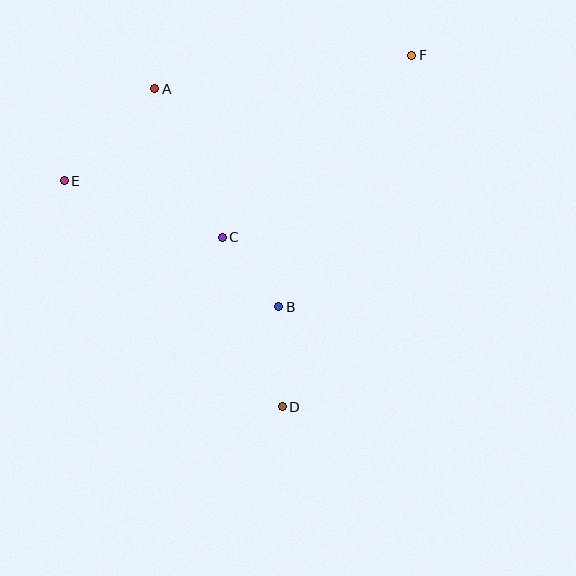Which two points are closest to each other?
Points B and C are closest to each other.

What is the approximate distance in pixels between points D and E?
The distance between D and E is approximately 314 pixels.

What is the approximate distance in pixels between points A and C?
The distance between A and C is approximately 164 pixels.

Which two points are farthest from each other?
Points D and F are farthest from each other.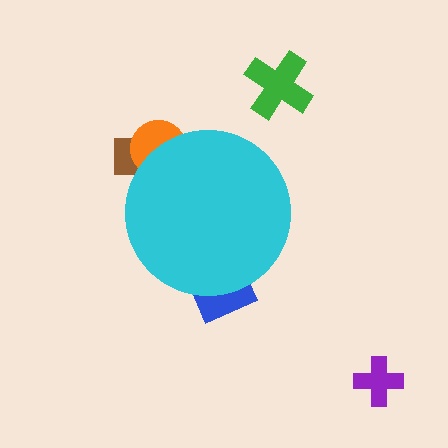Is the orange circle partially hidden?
Yes, the orange circle is partially hidden behind the cyan circle.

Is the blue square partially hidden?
Yes, the blue square is partially hidden behind the cyan circle.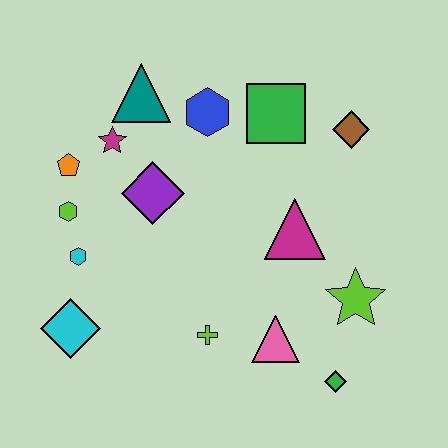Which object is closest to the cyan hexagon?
The lime hexagon is closest to the cyan hexagon.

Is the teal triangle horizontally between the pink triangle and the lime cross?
No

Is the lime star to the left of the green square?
No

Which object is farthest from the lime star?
The orange pentagon is farthest from the lime star.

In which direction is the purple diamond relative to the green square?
The purple diamond is to the left of the green square.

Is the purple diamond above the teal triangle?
No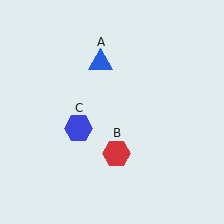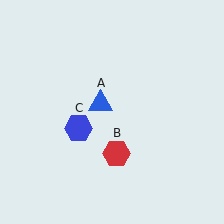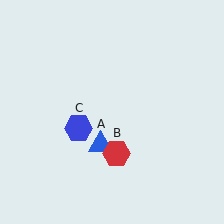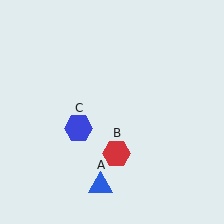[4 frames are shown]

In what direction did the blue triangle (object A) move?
The blue triangle (object A) moved down.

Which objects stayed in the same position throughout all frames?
Red hexagon (object B) and blue hexagon (object C) remained stationary.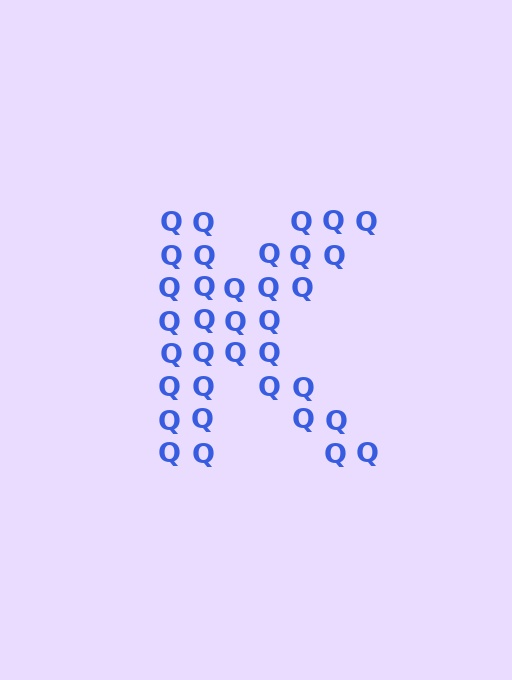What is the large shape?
The large shape is the letter K.